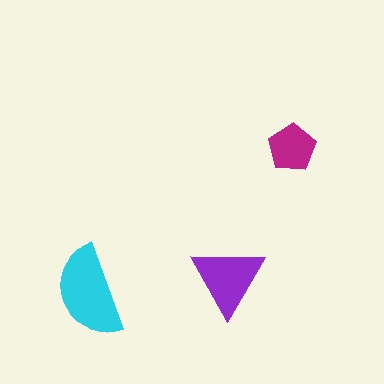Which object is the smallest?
The magenta pentagon.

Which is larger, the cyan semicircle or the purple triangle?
The cyan semicircle.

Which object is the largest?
The cyan semicircle.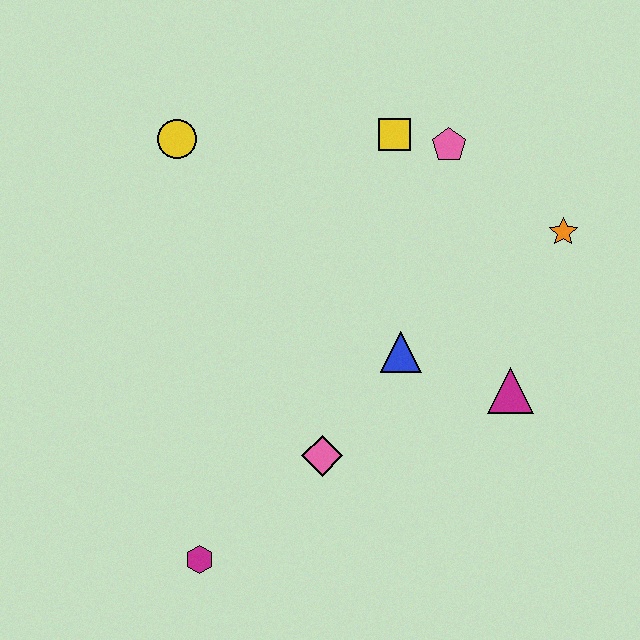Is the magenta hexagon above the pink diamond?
No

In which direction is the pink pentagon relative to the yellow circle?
The pink pentagon is to the right of the yellow circle.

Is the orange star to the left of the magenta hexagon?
No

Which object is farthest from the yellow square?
The magenta hexagon is farthest from the yellow square.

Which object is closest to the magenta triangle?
The blue triangle is closest to the magenta triangle.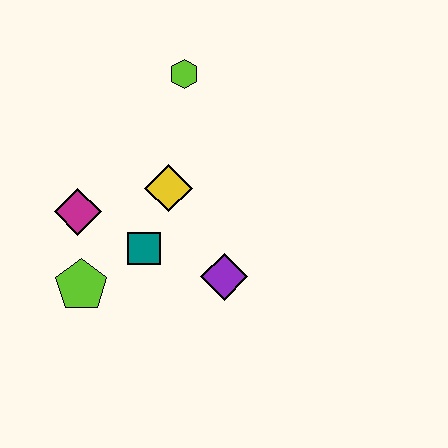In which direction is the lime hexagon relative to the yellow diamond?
The lime hexagon is above the yellow diamond.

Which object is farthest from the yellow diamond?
The lime pentagon is farthest from the yellow diamond.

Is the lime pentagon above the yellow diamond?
No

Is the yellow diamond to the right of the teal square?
Yes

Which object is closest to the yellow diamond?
The teal square is closest to the yellow diamond.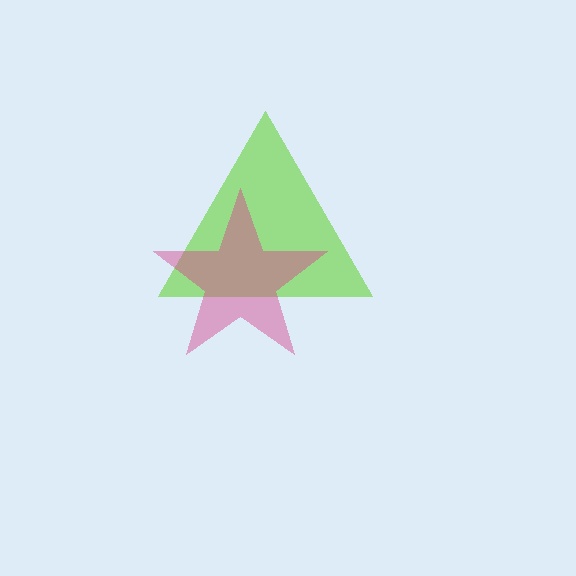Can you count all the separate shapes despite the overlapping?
Yes, there are 2 separate shapes.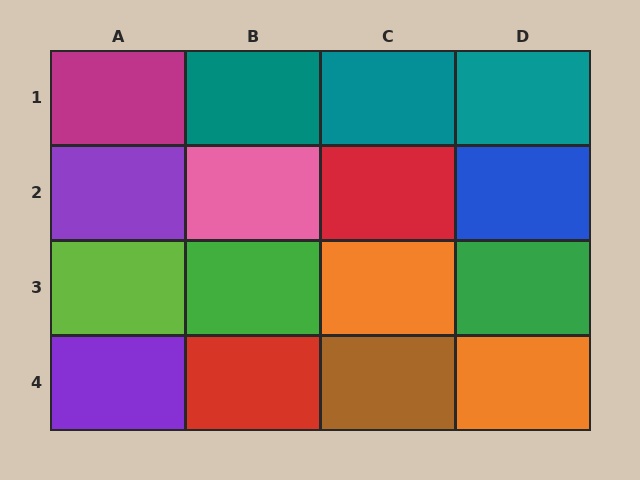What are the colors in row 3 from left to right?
Lime, green, orange, green.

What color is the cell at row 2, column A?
Purple.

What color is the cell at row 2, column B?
Pink.